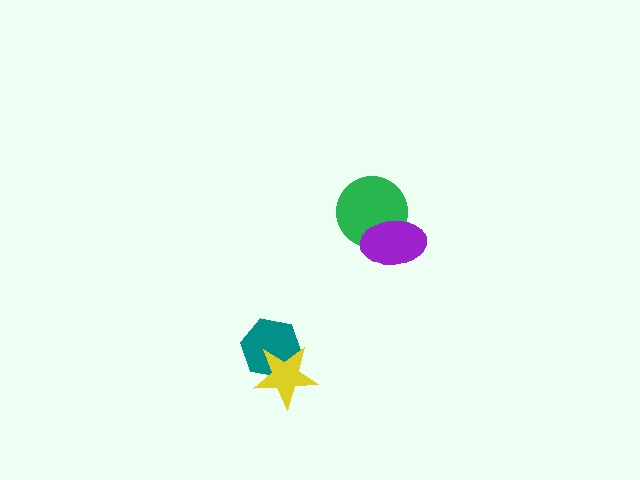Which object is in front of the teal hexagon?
The yellow star is in front of the teal hexagon.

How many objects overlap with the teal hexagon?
1 object overlaps with the teal hexagon.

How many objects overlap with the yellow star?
1 object overlaps with the yellow star.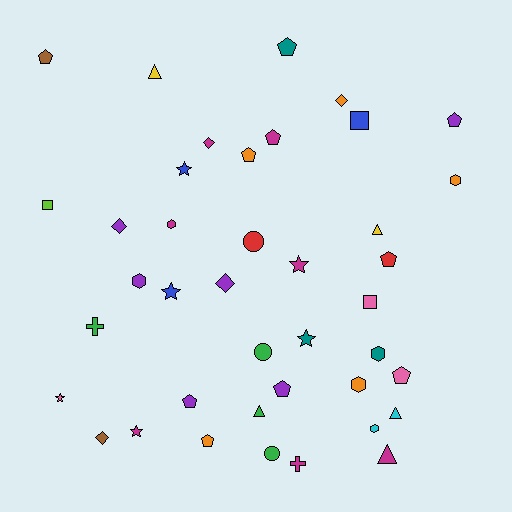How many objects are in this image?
There are 40 objects.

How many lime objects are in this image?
There is 1 lime object.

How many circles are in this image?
There are 3 circles.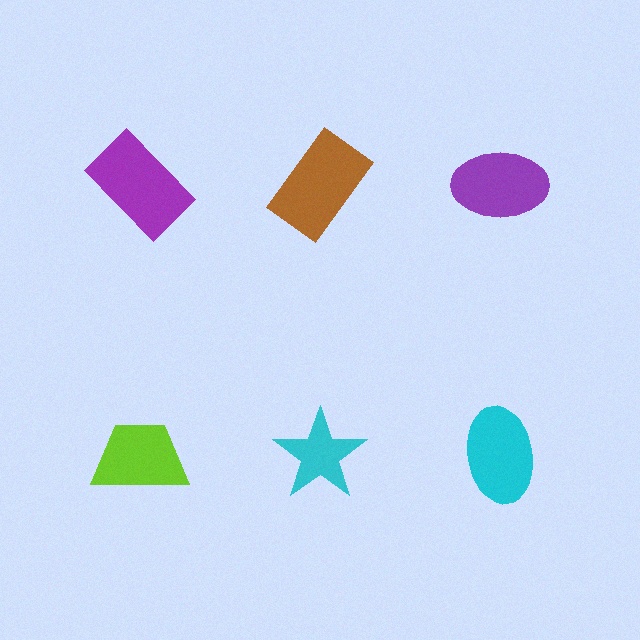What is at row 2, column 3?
A cyan ellipse.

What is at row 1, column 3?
A purple ellipse.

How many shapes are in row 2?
3 shapes.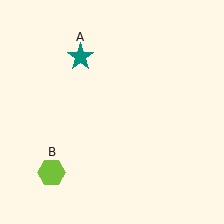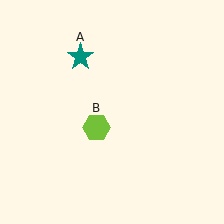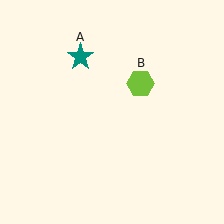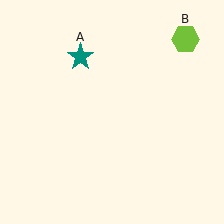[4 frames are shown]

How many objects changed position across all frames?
1 object changed position: lime hexagon (object B).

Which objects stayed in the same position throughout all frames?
Teal star (object A) remained stationary.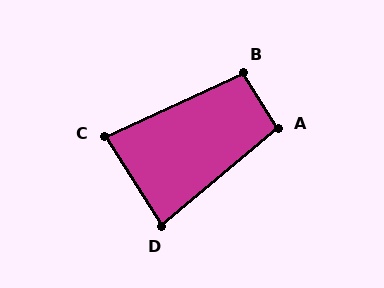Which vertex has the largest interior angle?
A, at approximately 98 degrees.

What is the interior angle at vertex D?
Approximately 82 degrees (acute).